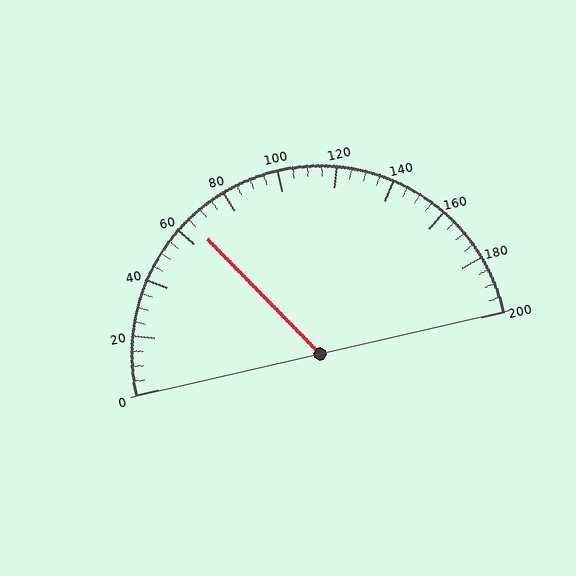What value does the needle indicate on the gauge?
The needle indicates approximately 65.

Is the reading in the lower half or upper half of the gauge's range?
The reading is in the lower half of the range (0 to 200).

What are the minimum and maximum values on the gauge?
The gauge ranges from 0 to 200.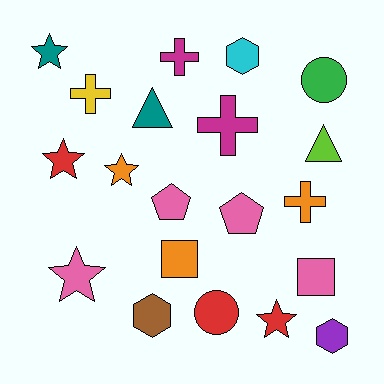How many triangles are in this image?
There are 2 triangles.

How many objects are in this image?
There are 20 objects.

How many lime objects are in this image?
There is 1 lime object.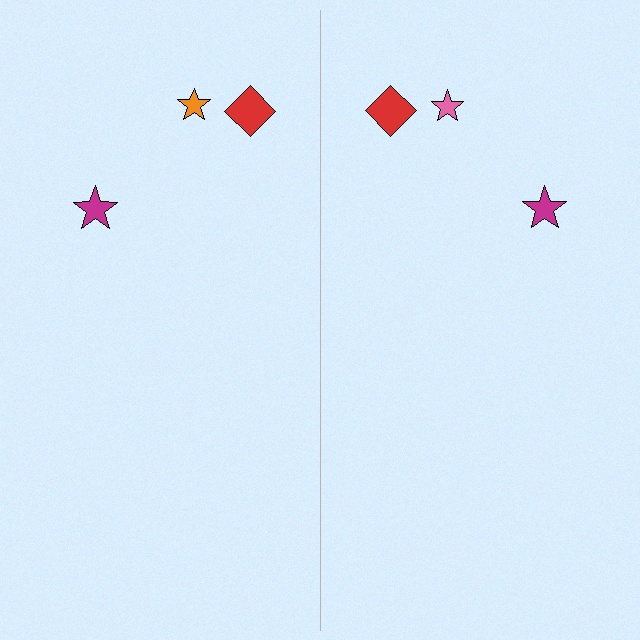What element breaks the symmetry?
The pink star on the right side breaks the symmetry — its mirror counterpart is orange.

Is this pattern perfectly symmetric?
No, the pattern is not perfectly symmetric. The pink star on the right side breaks the symmetry — its mirror counterpart is orange.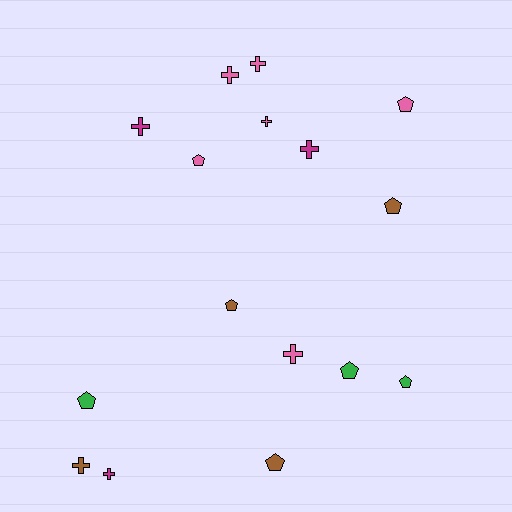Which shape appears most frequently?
Cross, with 8 objects.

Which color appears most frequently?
Pink, with 6 objects.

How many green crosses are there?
There are no green crosses.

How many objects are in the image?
There are 16 objects.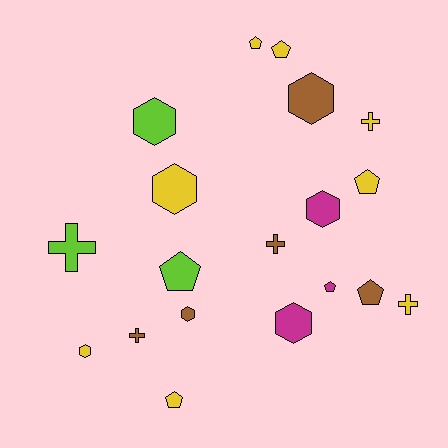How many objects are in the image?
There are 19 objects.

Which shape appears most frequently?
Hexagon, with 7 objects.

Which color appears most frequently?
Yellow, with 8 objects.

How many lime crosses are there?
There is 1 lime cross.